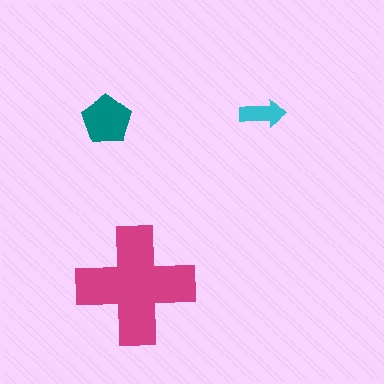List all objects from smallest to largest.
The cyan arrow, the teal pentagon, the magenta cross.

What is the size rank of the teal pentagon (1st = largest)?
2nd.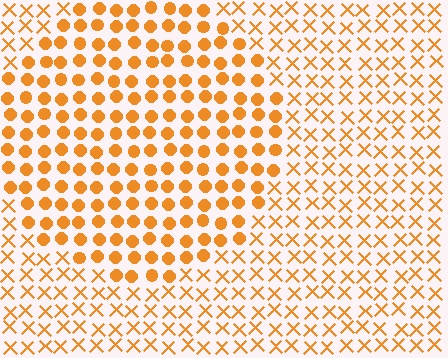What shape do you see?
I see a circle.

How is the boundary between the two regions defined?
The boundary is defined by a change in element shape: circles inside vs. X marks outside. All elements share the same color and spacing.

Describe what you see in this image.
The image is filled with small orange elements arranged in a uniform grid. A circle-shaped region contains circles, while the surrounding area contains X marks. The boundary is defined purely by the change in element shape.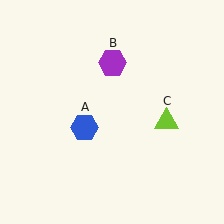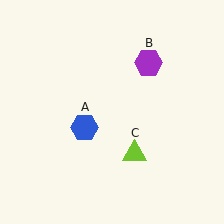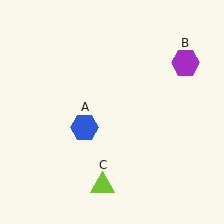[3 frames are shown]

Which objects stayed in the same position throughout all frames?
Blue hexagon (object A) remained stationary.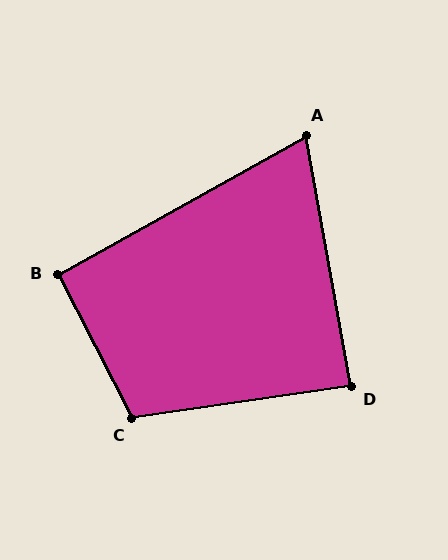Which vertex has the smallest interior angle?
A, at approximately 71 degrees.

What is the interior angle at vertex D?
Approximately 88 degrees (approximately right).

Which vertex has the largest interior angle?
C, at approximately 109 degrees.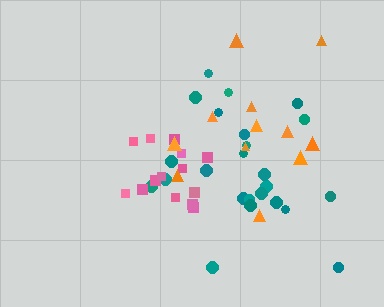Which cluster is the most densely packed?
Pink.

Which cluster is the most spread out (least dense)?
Orange.